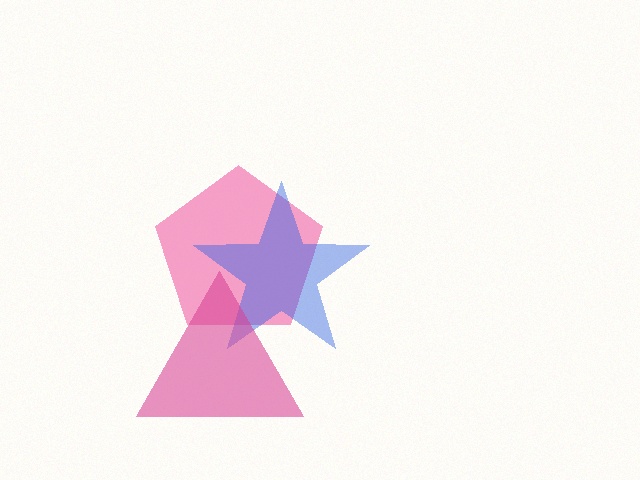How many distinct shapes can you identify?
There are 3 distinct shapes: a pink pentagon, a blue star, a magenta triangle.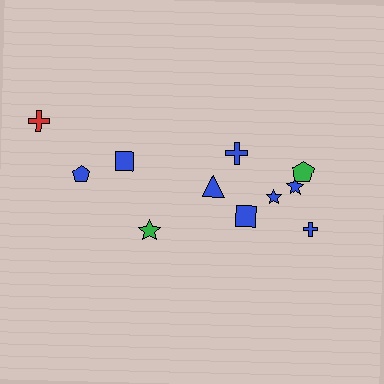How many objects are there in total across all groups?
There are 11 objects.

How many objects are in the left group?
There are 4 objects.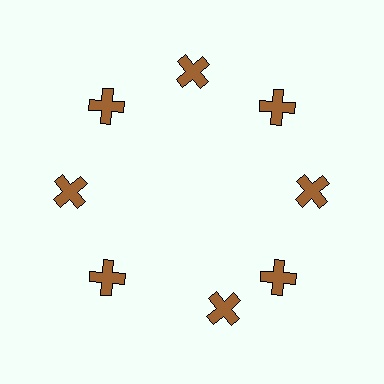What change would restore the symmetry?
The symmetry would be restored by rotating it back into even spacing with its neighbors so that all 8 crosses sit at equal angles and equal distance from the center.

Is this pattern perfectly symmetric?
No. The 8 brown crosses are arranged in a ring, but one element near the 6 o'clock position is rotated out of alignment along the ring, breaking the 8-fold rotational symmetry.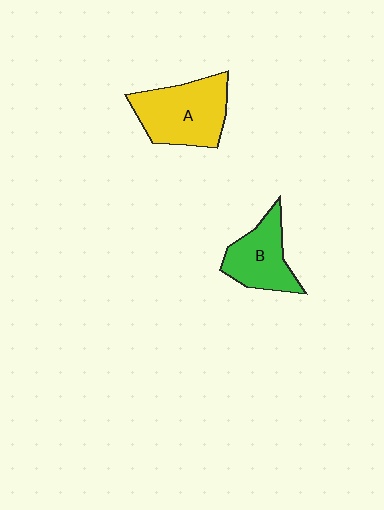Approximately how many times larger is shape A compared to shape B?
Approximately 1.4 times.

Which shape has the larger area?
Shape A (yellow).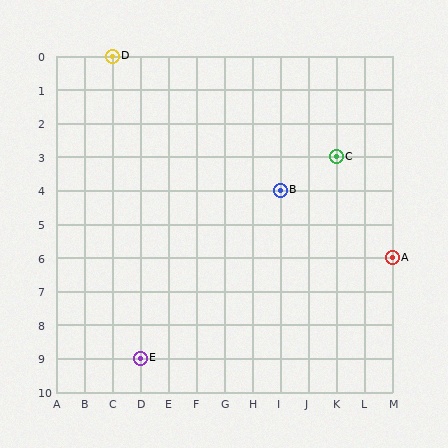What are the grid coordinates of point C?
Point C is at grid coordinates (K, 3).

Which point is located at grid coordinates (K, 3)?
Point C is at (K, 3).